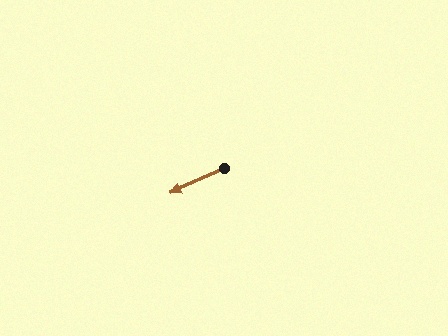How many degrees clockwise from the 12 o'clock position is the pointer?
Approximately 245 degrees.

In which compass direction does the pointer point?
Southwest.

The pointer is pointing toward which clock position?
Roughly 8 o'clock.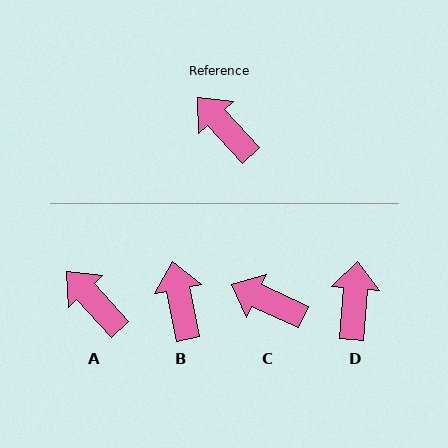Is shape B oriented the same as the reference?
No, it is off by about 31 degrees.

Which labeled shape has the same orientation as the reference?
A.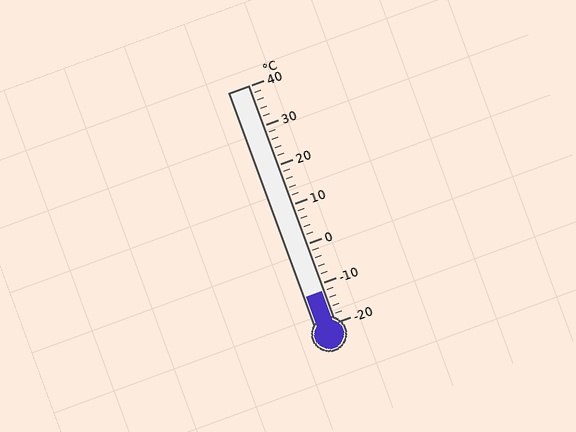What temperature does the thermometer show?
The thermometer shows approximately -12°C.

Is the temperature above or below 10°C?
The temperature is below 10°C.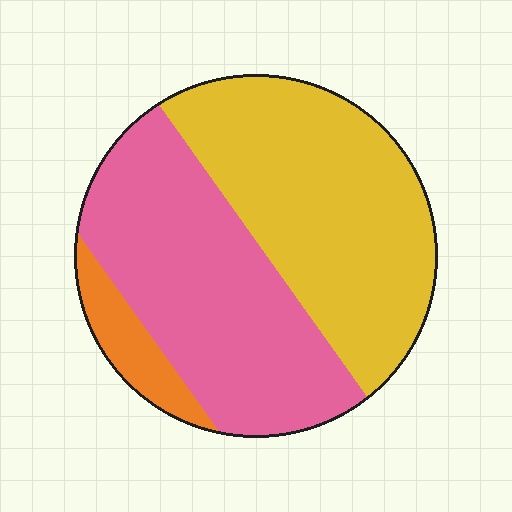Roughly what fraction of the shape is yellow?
Yellow covers roughly 45% of the shape.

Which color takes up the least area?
Orange, at roughly 10%.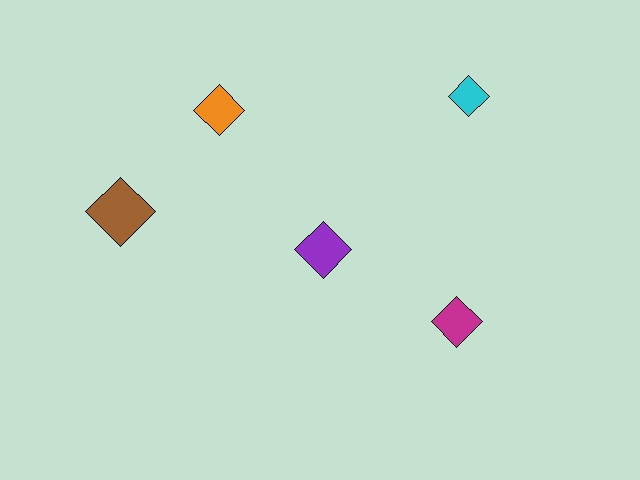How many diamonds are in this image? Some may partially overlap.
There are 5 diamonds.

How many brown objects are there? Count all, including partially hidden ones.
There is 1 brown object.